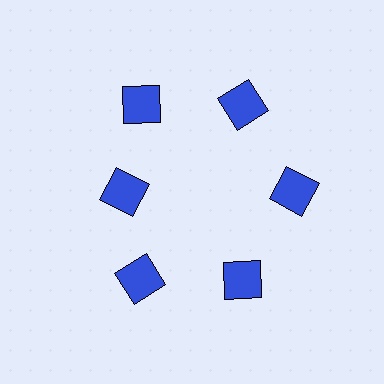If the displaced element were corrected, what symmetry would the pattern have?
It would have 6-fold rotational symmetry — the pattern would map onto itself every 60 degrees.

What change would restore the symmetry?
The symmetry would be restored by moving it outward, back onto the ring so that all 6 squares sit at equal angles and equal distance from the center.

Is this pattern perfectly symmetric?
No. The 6 blue squares are arranged in a ring, but one element near the 9 o'clock position is pulled inward toward the center, breaking the 6-fold rotational symmetry.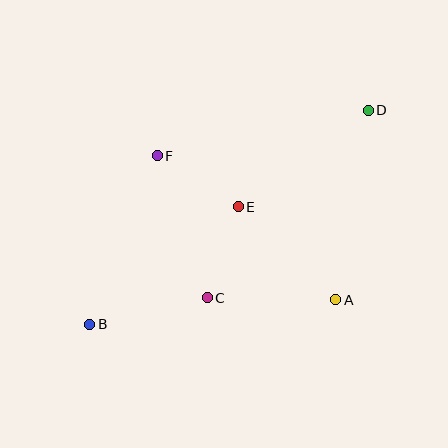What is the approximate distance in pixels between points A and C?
The distance between A and C is approximately 129 pixels.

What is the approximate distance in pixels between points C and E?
The distance between C and E is approximately 96 pixels.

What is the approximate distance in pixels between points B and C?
The distance between B and C is approximately 120 pixels.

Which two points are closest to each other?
Points E and F are closest to each other.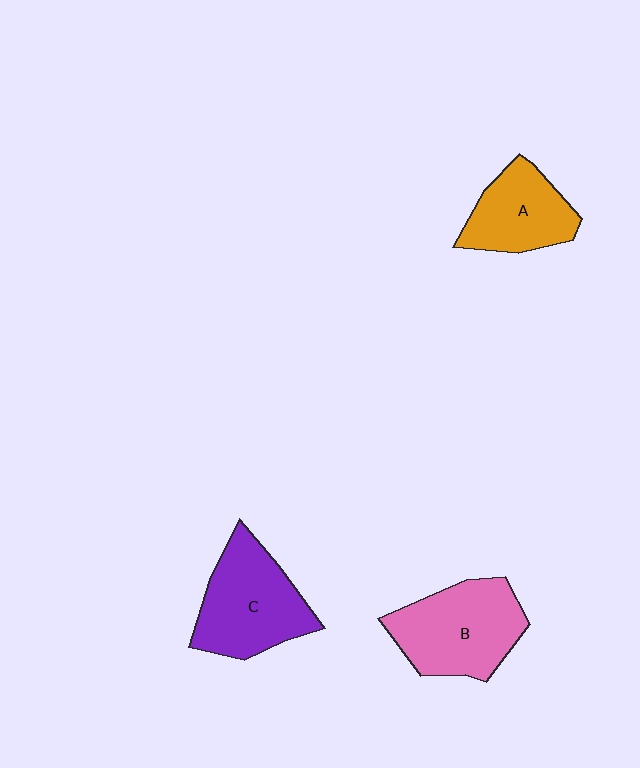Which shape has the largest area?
Shape B (pink).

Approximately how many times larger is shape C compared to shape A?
Approximately 1.3 times.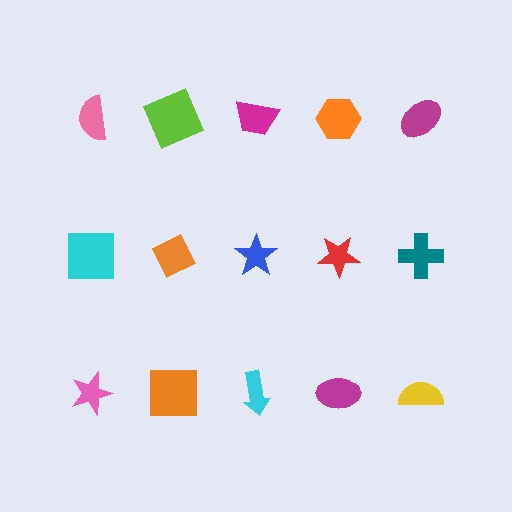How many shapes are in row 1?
5 shapes.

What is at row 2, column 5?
A teal cross.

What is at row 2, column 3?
A blue star.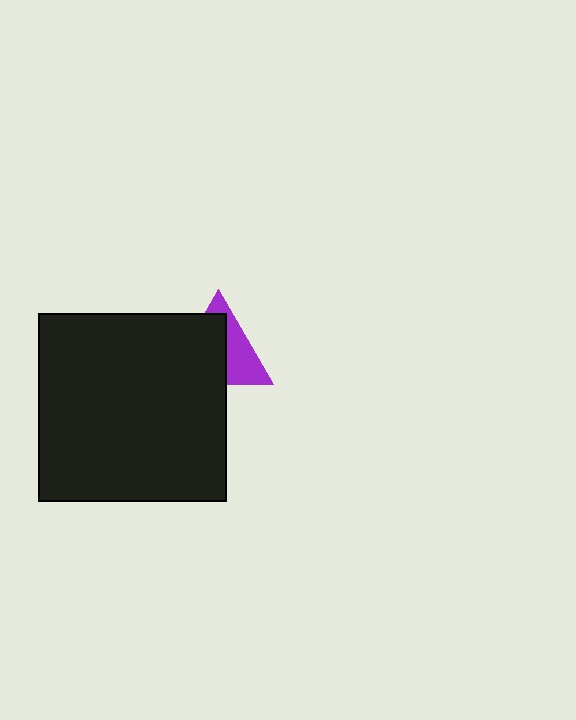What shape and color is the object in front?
The object in front is a black square.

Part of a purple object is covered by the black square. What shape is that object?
It is a triangle.